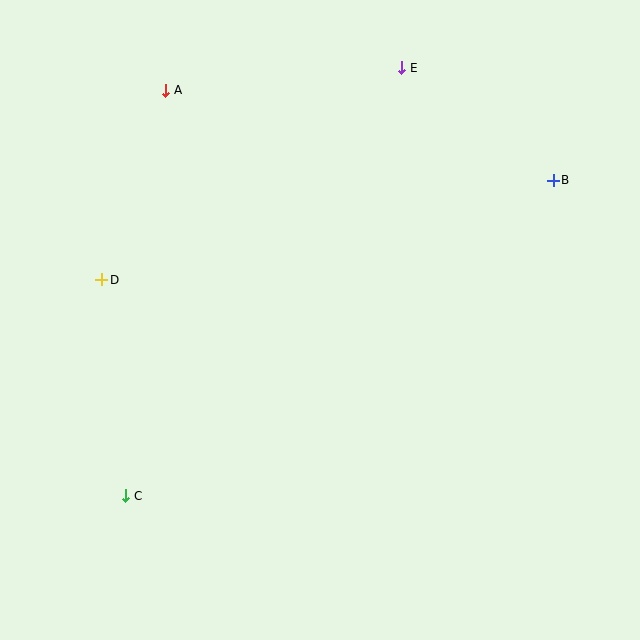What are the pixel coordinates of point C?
Point C is at (126, 496).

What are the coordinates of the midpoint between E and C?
The midpoint between E and C is at (264, 282).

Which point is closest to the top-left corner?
Point A is closest to the top-left corner.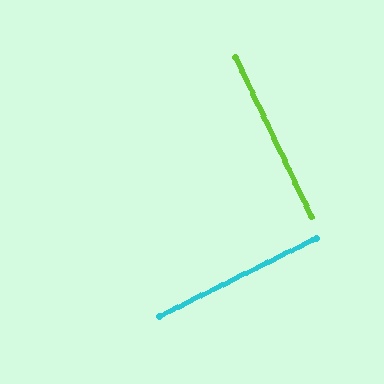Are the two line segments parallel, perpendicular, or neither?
Perpendicular — they meet at approximately 89°.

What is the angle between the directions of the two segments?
Approximately 89 degrees.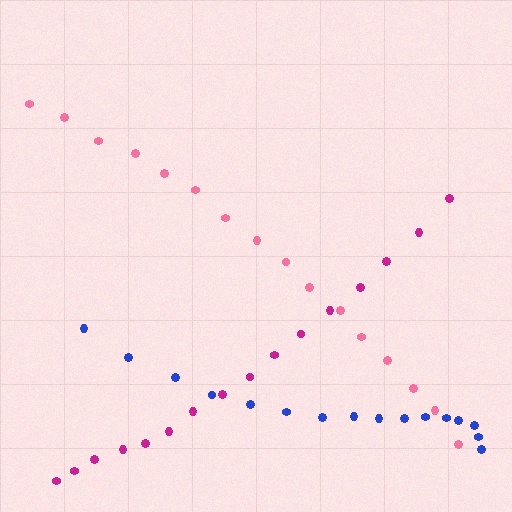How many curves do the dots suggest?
There are 3 distinct paths.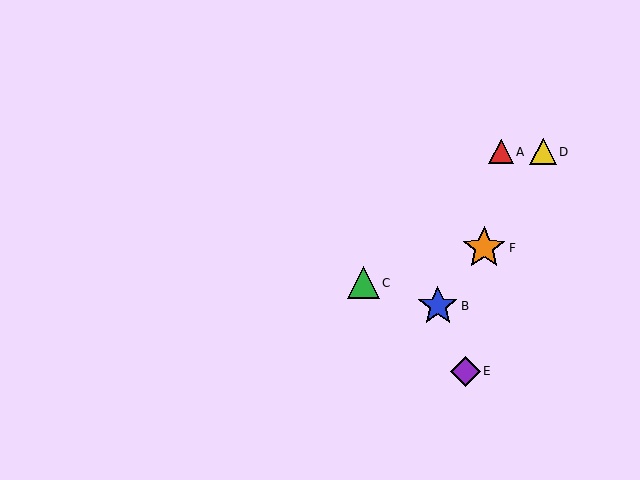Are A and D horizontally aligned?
Yes, both are at y≈152.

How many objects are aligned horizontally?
2 objects (A, D) are aligned horizontally.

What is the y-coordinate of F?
Object F is at y≈248.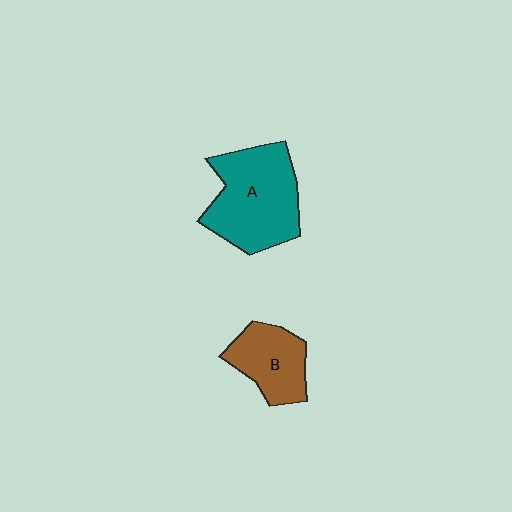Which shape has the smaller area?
Shape B (brown).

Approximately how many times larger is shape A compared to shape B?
Approximately 1.7 times.